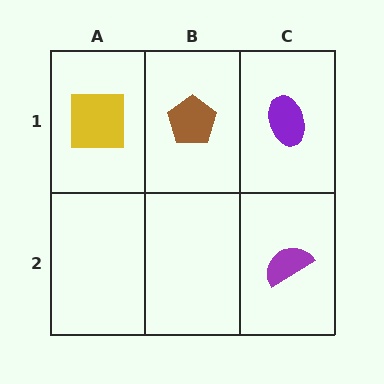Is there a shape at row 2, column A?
No, that cell is empty.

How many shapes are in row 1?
3 shapes.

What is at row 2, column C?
A purple semicircle.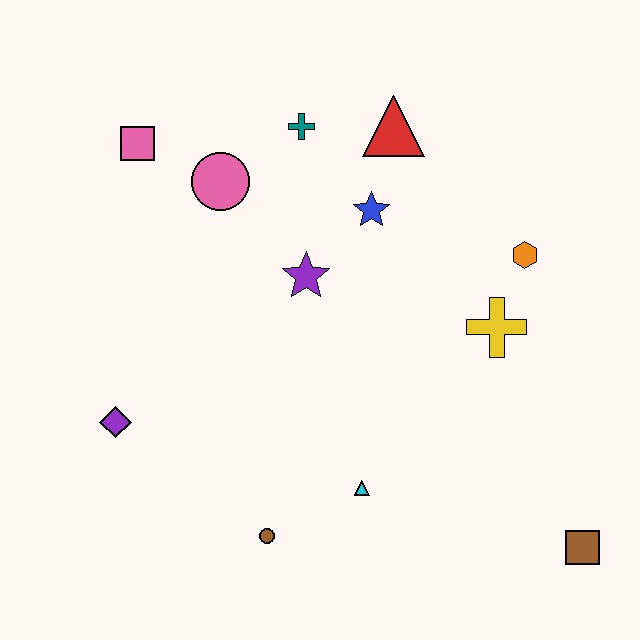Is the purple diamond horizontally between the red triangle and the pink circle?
No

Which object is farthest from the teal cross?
The brown square is farthest from the teal cross.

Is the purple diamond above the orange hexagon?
No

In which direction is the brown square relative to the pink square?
The brown square is to the right of the pink square.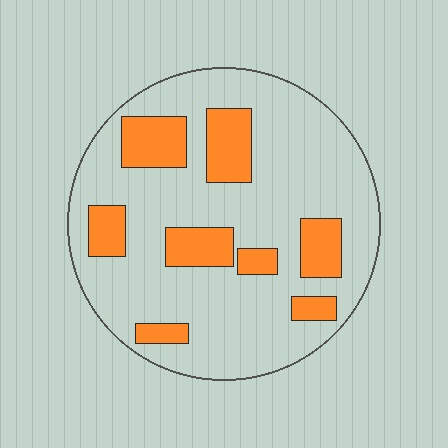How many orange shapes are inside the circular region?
8.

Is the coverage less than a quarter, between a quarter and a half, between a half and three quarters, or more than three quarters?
Less than a quarter.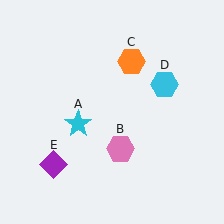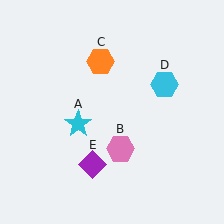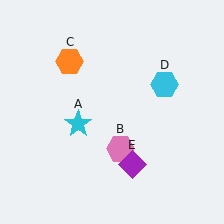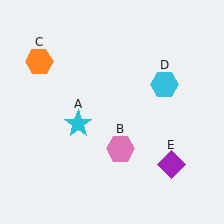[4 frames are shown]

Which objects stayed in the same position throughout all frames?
Cyan star (object A) and pink hexagon (object B) and cyan hexagon (object D) remained stationary.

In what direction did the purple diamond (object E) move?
The purple diamond (object E) moved right.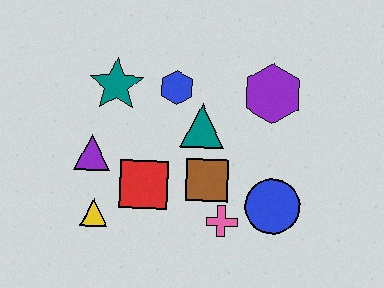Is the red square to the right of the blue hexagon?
No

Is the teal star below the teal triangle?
No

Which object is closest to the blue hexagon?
The teal triangle is closest to the blue hexagon.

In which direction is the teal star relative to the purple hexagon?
The teal star is to the left of the purple hexagon.